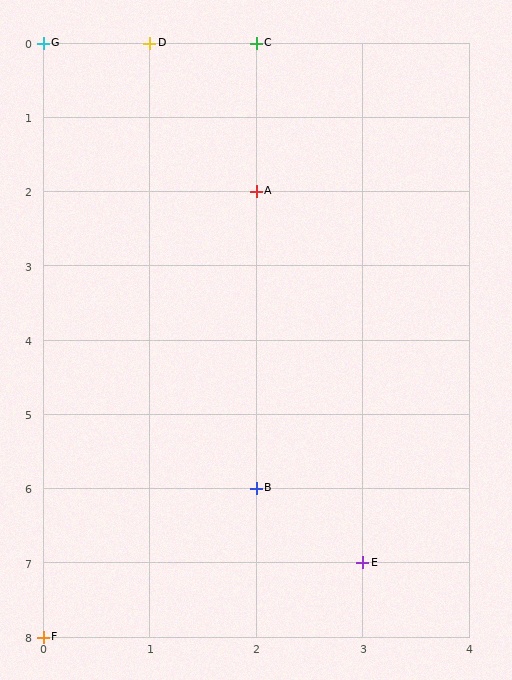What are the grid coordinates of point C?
Point C is at grid coordinates (2, 0).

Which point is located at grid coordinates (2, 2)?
Point A is at (2, 2).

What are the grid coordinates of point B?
Point B is at grid coordinates (2, 6).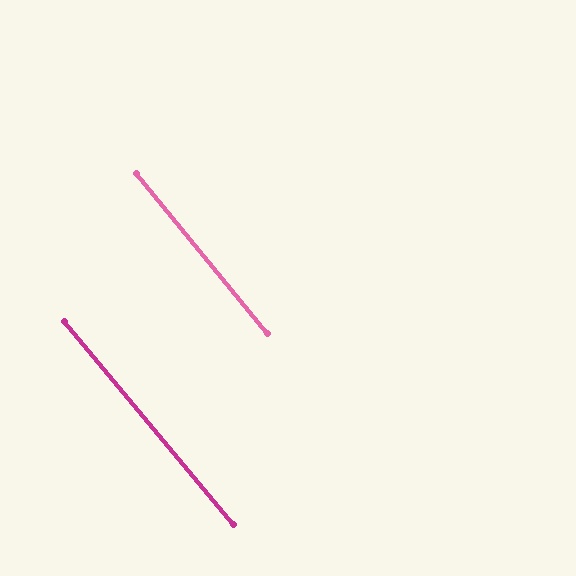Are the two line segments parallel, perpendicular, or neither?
Parallel — their directions differ by only 0.6°.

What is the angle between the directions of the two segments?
Approximately 1 degree.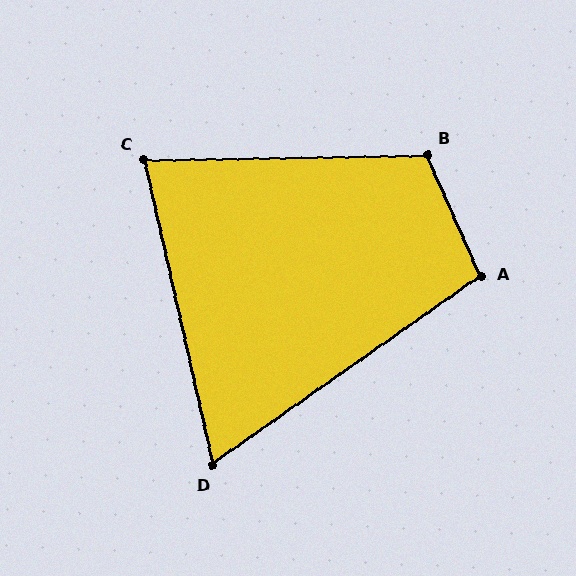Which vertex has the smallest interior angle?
D, at approximately 68 degrees.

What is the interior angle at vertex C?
Approximately 78 degrees (acute).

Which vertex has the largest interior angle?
B, at approximately 112 degrees.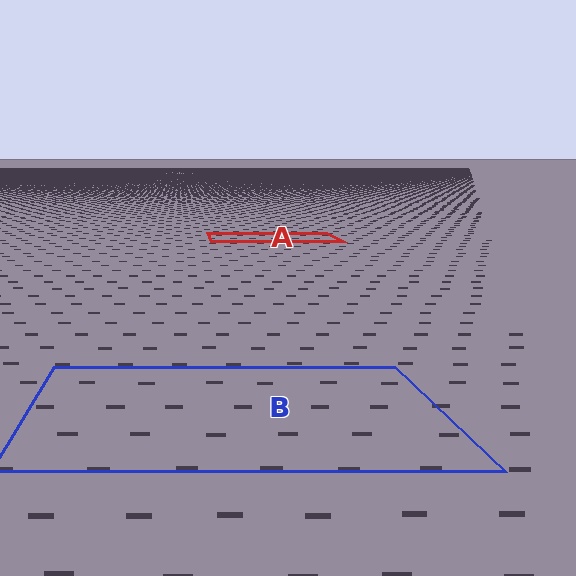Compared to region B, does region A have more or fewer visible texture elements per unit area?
Region A has more texture elements per unit area — they are packed more densely because it is farther away.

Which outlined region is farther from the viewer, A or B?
Region A is farther from the viewer — the texture elements inside it appear smaller and more densely packed.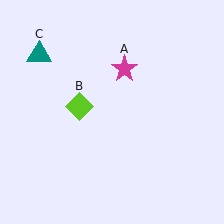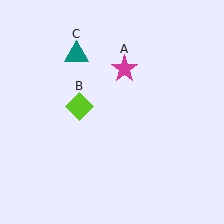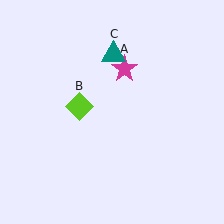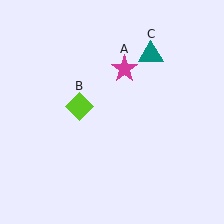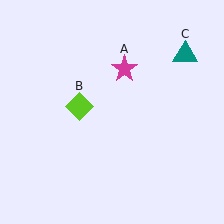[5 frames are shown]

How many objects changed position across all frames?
1 object changed position: teal triangle (object C).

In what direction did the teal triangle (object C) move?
The teal triangle (object C) moved right.